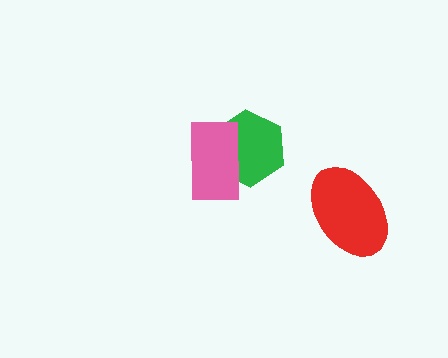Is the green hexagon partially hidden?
Yes, it is partially covered by another shape.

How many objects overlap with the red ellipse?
0 objects overlap with the red ellipse.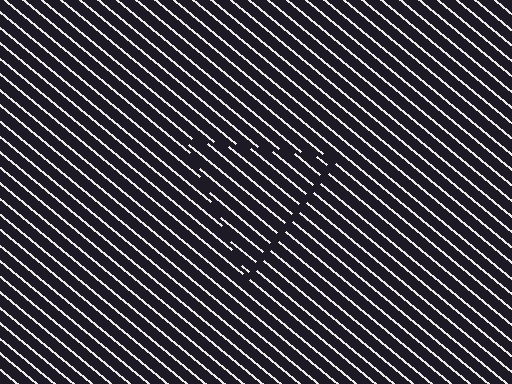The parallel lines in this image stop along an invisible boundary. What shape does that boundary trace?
An illusory triangle. The interior of the shape contains the same grating, shifted by half a period — the contour is defined by the phase discontinuity where line-ends from the inner and outer gratings abut.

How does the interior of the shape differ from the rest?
The interior of the shape contains the same grating, shifted by half a period — the contour is defined by the phase discontinuity where line-ends from the inner and outer gratings abut.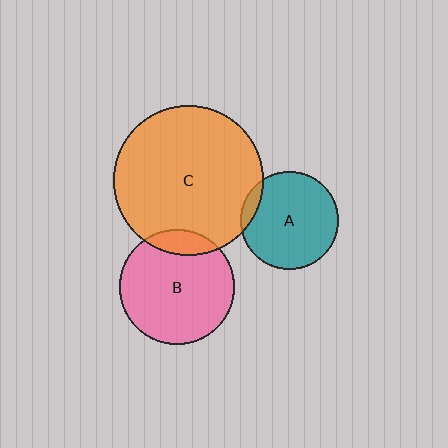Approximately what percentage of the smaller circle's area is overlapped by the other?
Approximately 10%.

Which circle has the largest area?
Circle C (orange).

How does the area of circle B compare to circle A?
Approximately 1.4 times.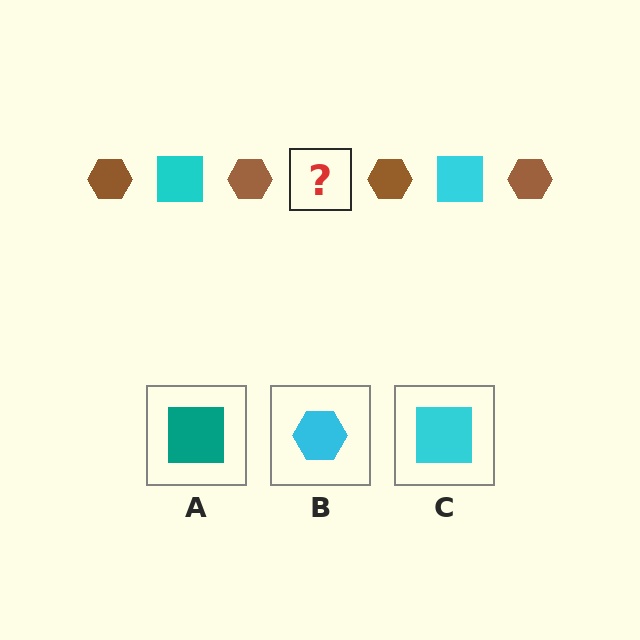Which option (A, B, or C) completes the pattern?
C.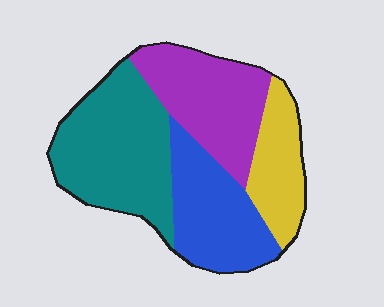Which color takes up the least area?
Yellow, at roughly 15%.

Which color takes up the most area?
Teal, at roughly 35%.